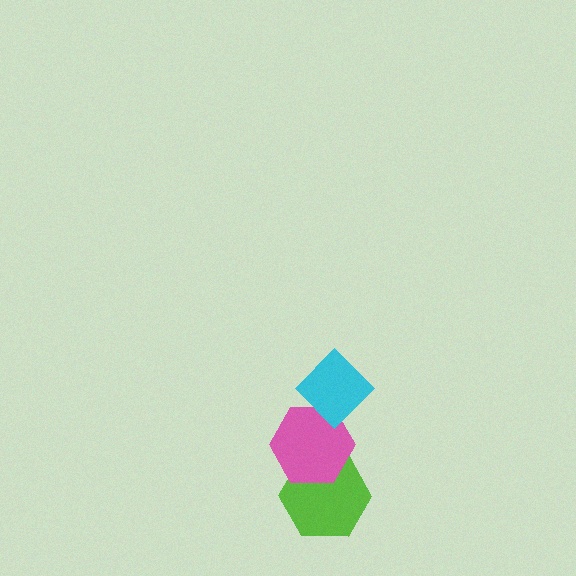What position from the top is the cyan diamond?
The cyan diamond is 1st from the top.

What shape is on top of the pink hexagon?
The cyan diamond is on top of the pink hexagon.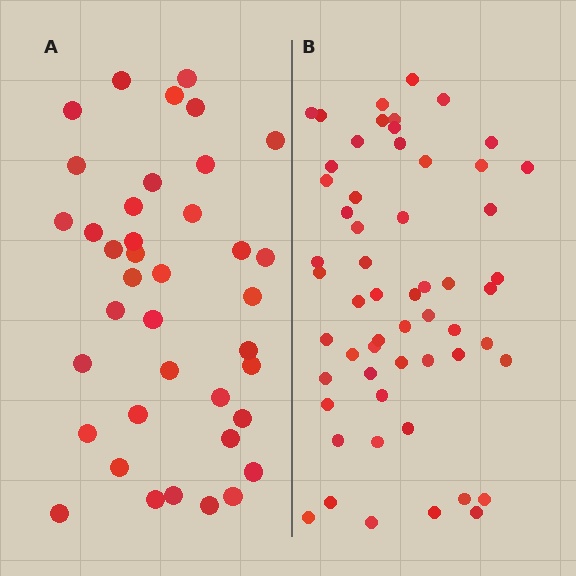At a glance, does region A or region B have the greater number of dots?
Region B (the right region) has more dots.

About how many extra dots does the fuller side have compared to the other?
Region B has approximately 20 more dots than region A.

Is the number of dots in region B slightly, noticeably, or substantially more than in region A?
Region B has substantially more. The ratio is roughly 1.5 to 1.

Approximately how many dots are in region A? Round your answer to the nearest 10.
About 40 dots. (The exact count is 39, which rounds to 40.)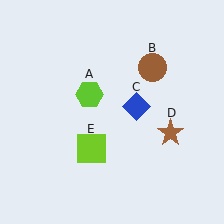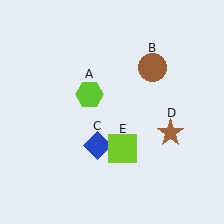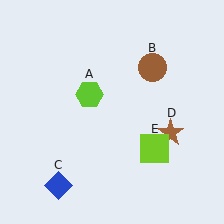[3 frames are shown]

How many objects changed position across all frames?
2 objects changed position: blue diamond (object C), lime square (object E).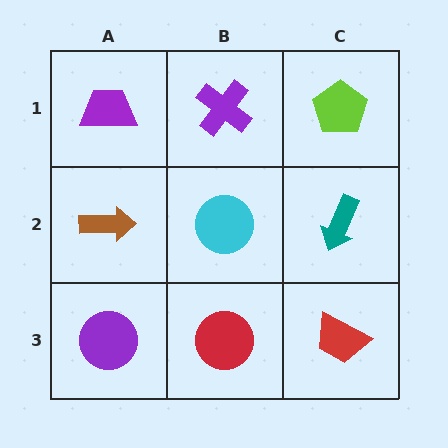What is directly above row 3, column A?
A brown arrow.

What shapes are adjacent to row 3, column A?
A brown arrow (row 2, column A), a red circle (row 3, column B).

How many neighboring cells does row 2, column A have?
3.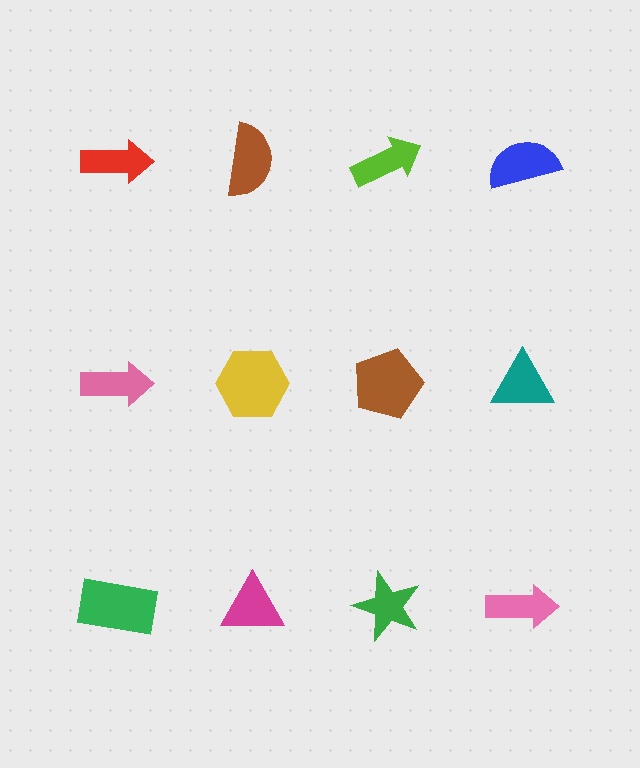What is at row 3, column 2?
A magenta triangle.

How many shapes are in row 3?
4 shapes.